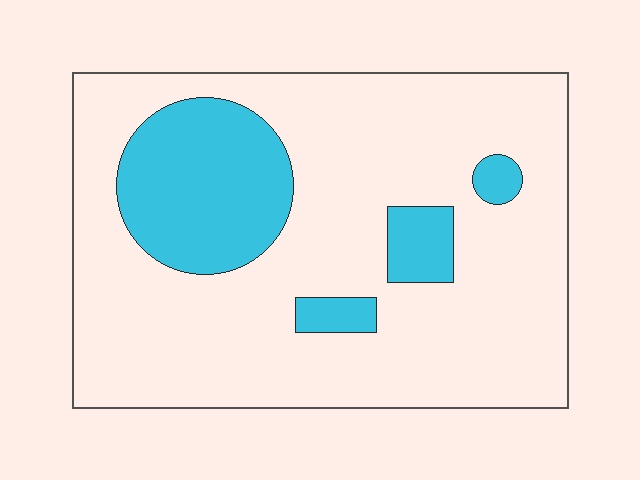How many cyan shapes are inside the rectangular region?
4.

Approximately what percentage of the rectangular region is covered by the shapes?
Approximately 20%.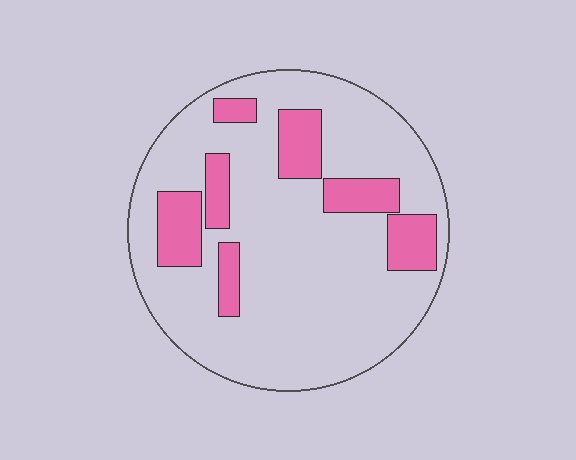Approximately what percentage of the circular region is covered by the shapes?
Approximately 20%.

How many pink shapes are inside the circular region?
7.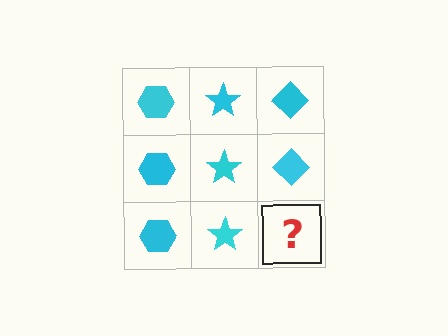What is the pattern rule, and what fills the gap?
The rule is that each column has a consistent shape. The gap should be filled with a cyan diamond.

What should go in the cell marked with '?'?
The missing cell should contain a cyan diamond.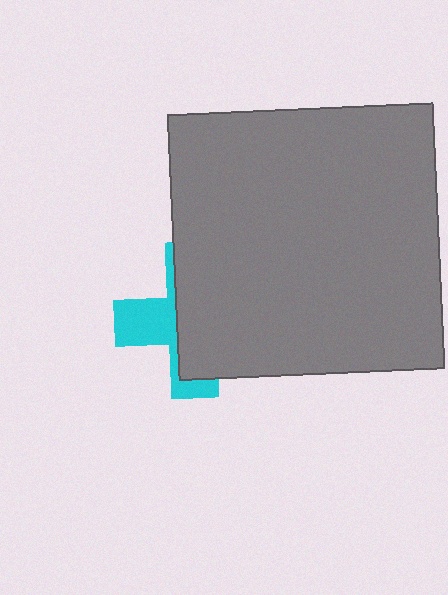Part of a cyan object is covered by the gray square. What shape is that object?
It is a cross.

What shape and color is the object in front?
The object in front is a gray square.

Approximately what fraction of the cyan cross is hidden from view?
Roughly 64% of the cyan cross is hidden behind the gray square.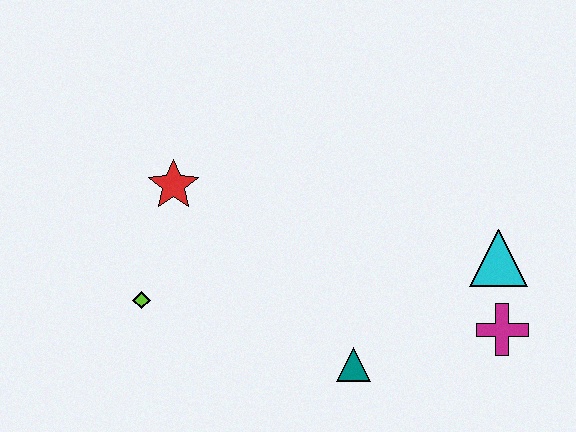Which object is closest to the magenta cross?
The cyan triangle is closest to the magenta cross.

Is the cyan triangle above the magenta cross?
Yes